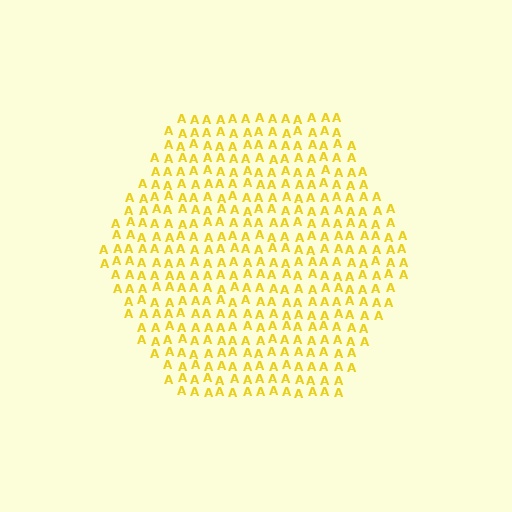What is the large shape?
The large shape is a hexagon.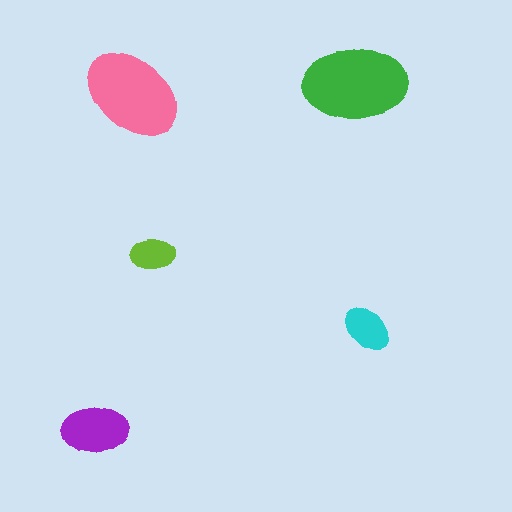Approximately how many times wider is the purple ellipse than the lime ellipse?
About 1.5 times wider.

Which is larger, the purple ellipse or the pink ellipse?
The pink one.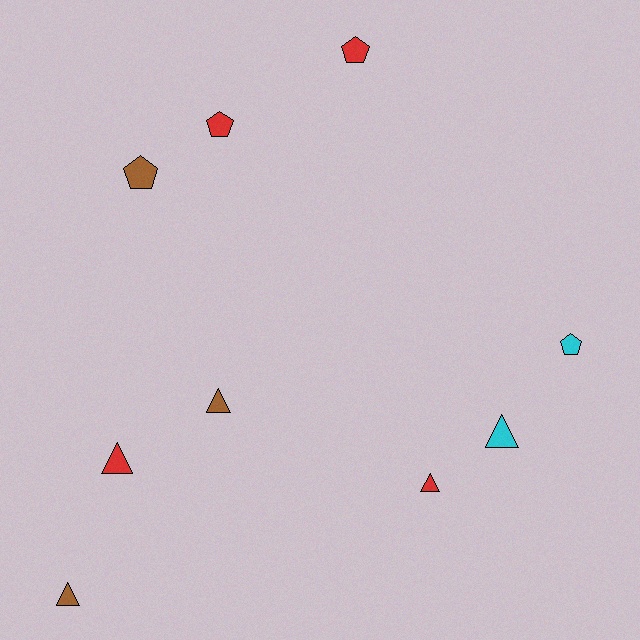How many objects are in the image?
There are 9 objects.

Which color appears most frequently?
Red, with 4 objects.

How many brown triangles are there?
There are 2 brown triangles.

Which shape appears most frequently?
Triangle, with 5 objects.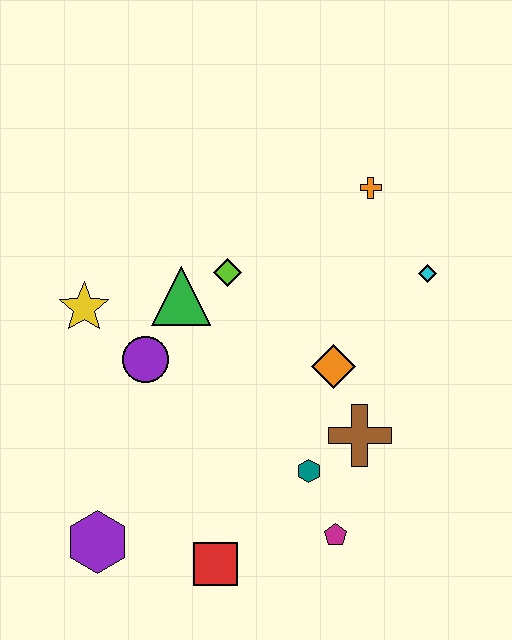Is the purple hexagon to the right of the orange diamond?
No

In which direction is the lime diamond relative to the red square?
The lime diamond is above the red square.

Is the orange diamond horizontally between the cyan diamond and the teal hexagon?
Yes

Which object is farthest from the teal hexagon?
The orange cross is farthest from the teal hexagon.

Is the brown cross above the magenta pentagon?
Yes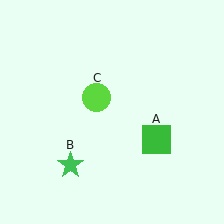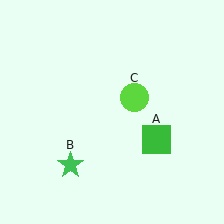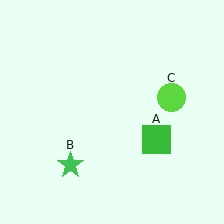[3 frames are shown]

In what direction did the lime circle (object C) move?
The lime circle (object C) moved right.